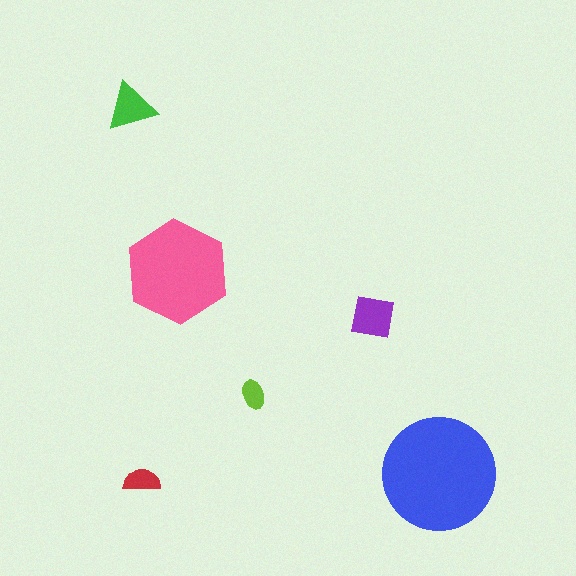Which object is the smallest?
The lime ellipse.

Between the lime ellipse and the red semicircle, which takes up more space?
The red semicircle.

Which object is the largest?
The blue circle.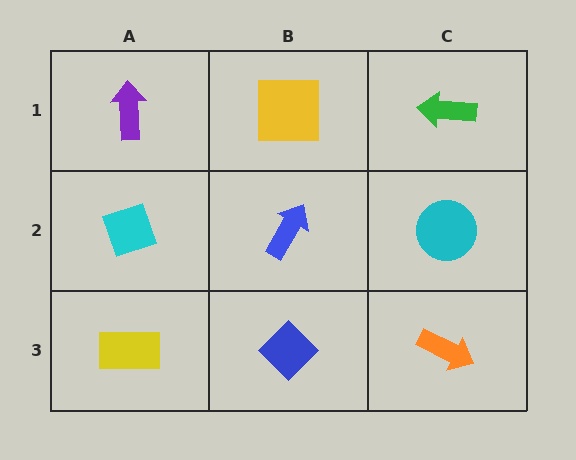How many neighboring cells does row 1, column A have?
2.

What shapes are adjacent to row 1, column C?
A cyan circle (row 2, column C), a yellow square (row 1, column B).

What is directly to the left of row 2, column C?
A blue arrow.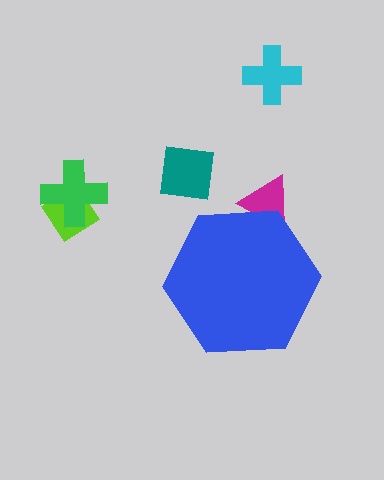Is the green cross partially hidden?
No, the green cross is fully visible.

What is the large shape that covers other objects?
A blue hexagon.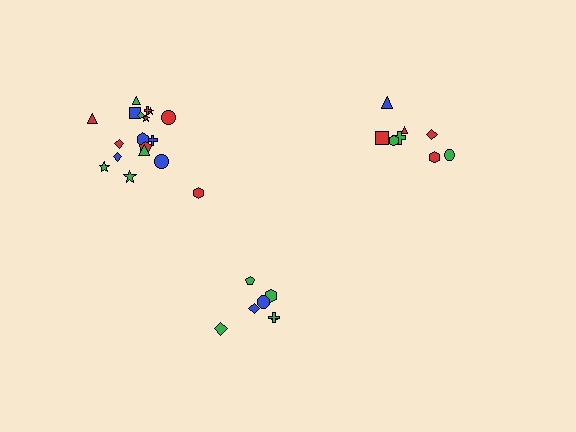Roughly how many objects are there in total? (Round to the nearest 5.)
Roughly 35 objects in total.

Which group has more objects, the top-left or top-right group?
The top-left group.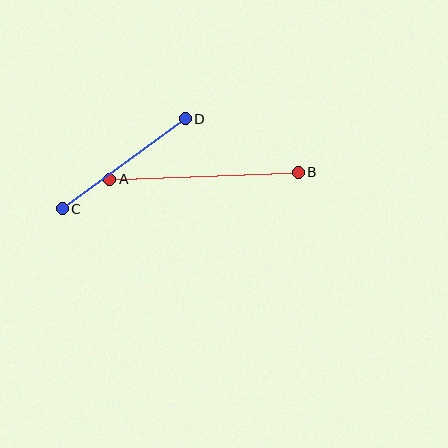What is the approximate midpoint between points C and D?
The midpoint is at approximately (124, 164) pixels.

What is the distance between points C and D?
The distance is approximately 153 pixels.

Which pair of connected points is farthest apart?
Points A and B are farthest apart.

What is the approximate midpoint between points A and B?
The midpoint is at approximately (204, 176) pixels.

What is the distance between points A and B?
The distance is approximately 189 pixels.